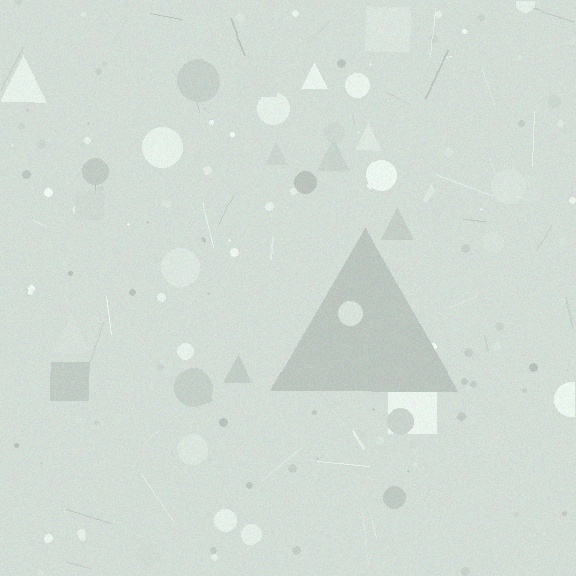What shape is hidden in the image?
A triangle is hidden in the image.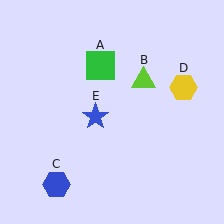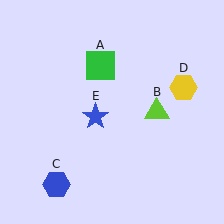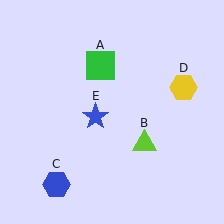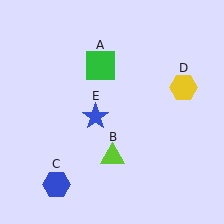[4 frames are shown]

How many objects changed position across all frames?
1 object changed position: lime triangle (object B).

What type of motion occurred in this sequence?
The lime triangle (object B) rotated clockwise around the center of the scene.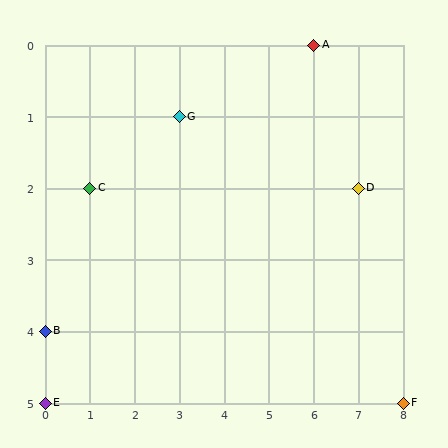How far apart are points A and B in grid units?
Points A and B are 6 columns and 4 rows apart (about 7.2 grid units diagonally).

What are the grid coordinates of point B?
Point B is at grid coordinates (0, 4).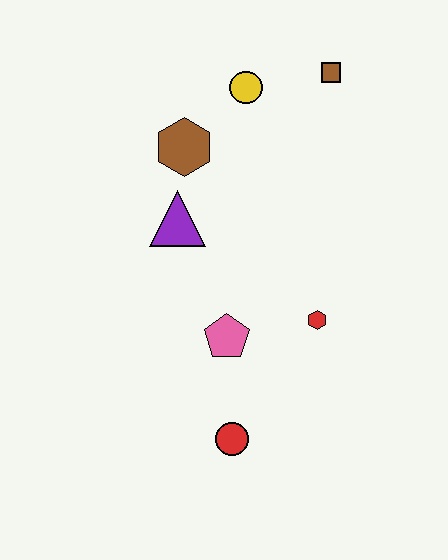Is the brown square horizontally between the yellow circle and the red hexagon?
No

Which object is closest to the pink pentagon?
The red hexagon is closest to the pink pentagon.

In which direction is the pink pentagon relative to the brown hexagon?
The pink pentagon is below the brown hexagon.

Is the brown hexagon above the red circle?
Yes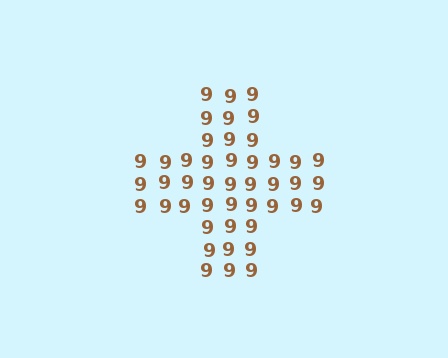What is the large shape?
The large shape is a cross.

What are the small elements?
The small elements are digit 9's.